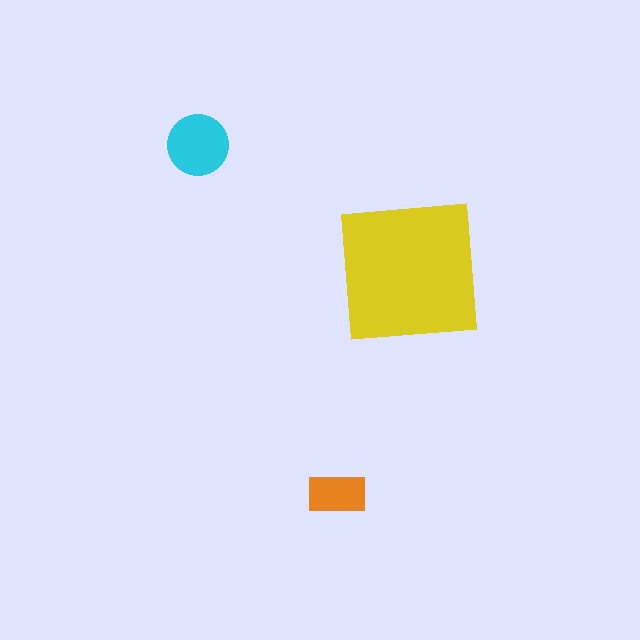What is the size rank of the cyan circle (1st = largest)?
2nd.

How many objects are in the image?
There are 3 objects in the image.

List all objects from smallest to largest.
The orange rectangle, the cyan circle, the yellow square.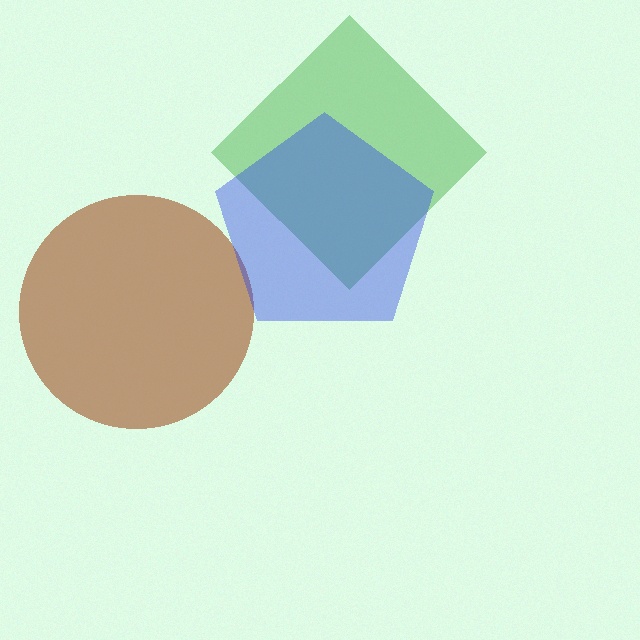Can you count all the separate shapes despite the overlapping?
Yes, there are 3 separate shapes.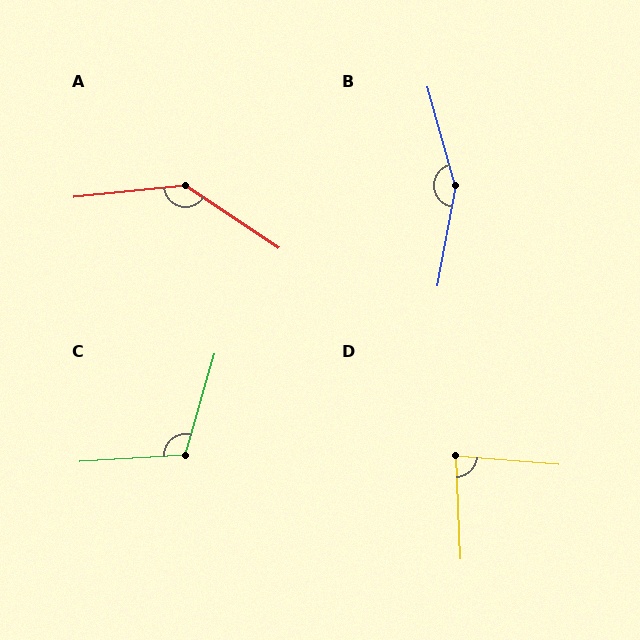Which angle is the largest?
B, at approximately 154 degrees.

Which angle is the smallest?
D, at approximately 83 degrees.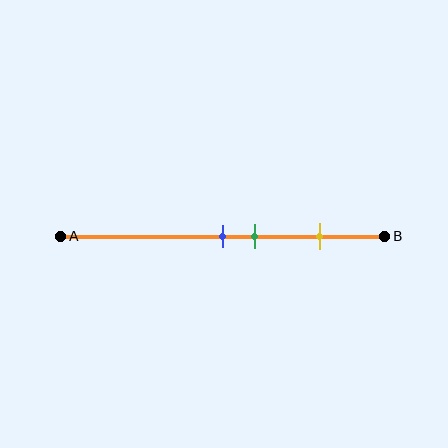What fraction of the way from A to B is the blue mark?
The blue mark is approximately 50% (0.5) of the way from A to B.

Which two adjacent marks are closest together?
The blue and green marks are the closest adjacent pair.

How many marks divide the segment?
There are 3 marks dividing the segment.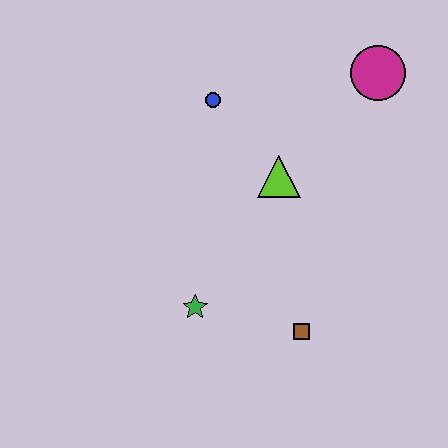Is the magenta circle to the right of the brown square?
Yes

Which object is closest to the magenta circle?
The lime triangle is closest to the magenta circle.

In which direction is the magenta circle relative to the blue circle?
The magenta circle is to the right of the blue circle.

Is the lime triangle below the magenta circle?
Yes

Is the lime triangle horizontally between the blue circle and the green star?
No